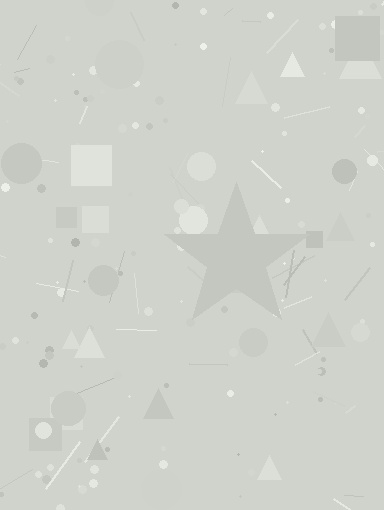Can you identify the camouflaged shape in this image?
The camouflaged shape is a star.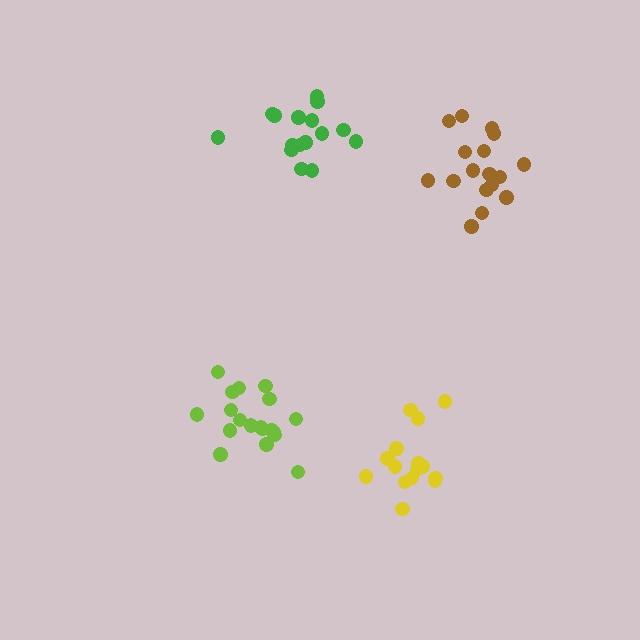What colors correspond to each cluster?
The clusters are colored: lime, brown, green, yellow.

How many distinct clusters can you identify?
There are 4 distinct clusters.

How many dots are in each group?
Group 1: 19 dots, Group 2: 17 dots, Group 3: 17 dots, Group 4: 15 dots (68 total).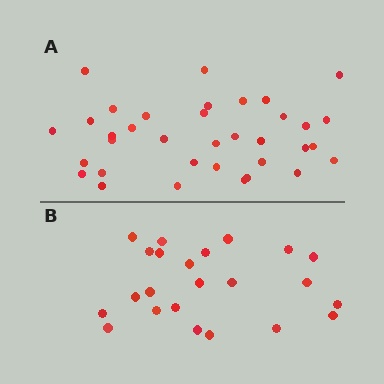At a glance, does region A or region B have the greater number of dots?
Region A (the top region) has more dots.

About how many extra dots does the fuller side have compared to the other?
Region A has roughly 12 or so more dots than region B.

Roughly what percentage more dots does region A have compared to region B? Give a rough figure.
About 50% more.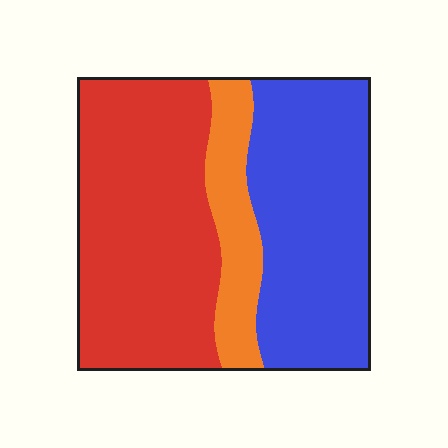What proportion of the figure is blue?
Blue takes up about two fifths (2/5) of the figure.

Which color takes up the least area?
Orange, at roughly 15%.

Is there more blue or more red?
Red.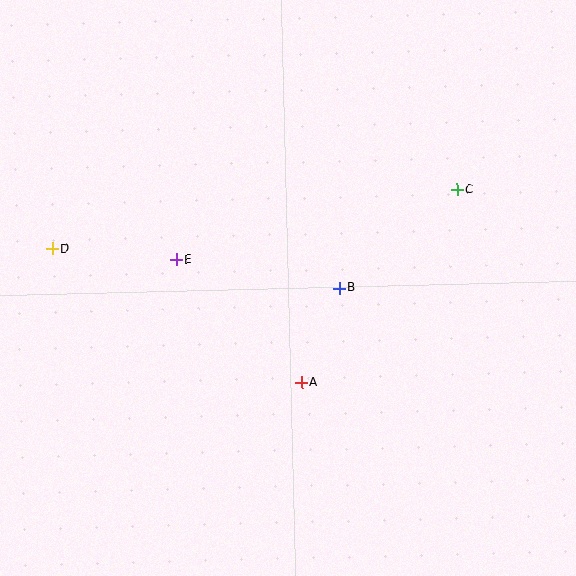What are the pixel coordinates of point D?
Point D is at (52, 249).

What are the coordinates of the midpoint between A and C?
The midpoint between A and C is at (379, 286).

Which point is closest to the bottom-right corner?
Point A is closest to the bottom-right corner.